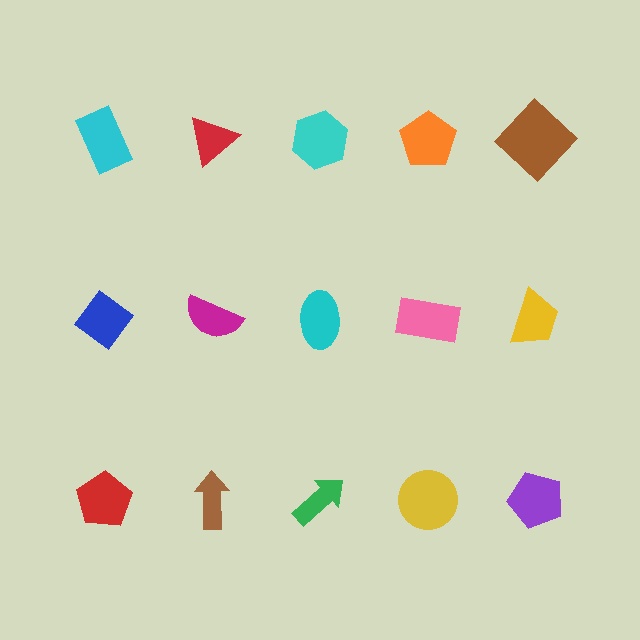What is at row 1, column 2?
A red triangle.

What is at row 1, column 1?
A cyan rectangle.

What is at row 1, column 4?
An orange pentagon.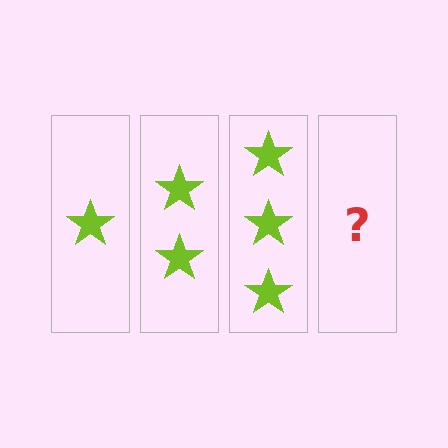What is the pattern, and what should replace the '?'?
The pattern is that each step adds one more star. The '?' should be 4 stars.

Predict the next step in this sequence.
The next step is 4 stars.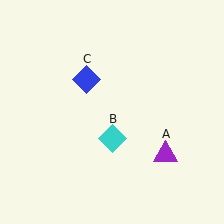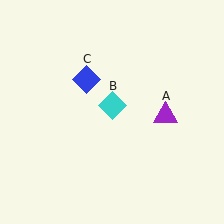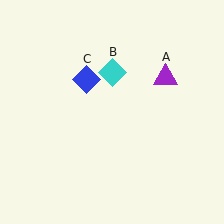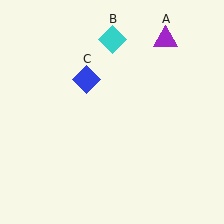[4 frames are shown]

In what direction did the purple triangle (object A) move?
The purple triangle (object A) moved up.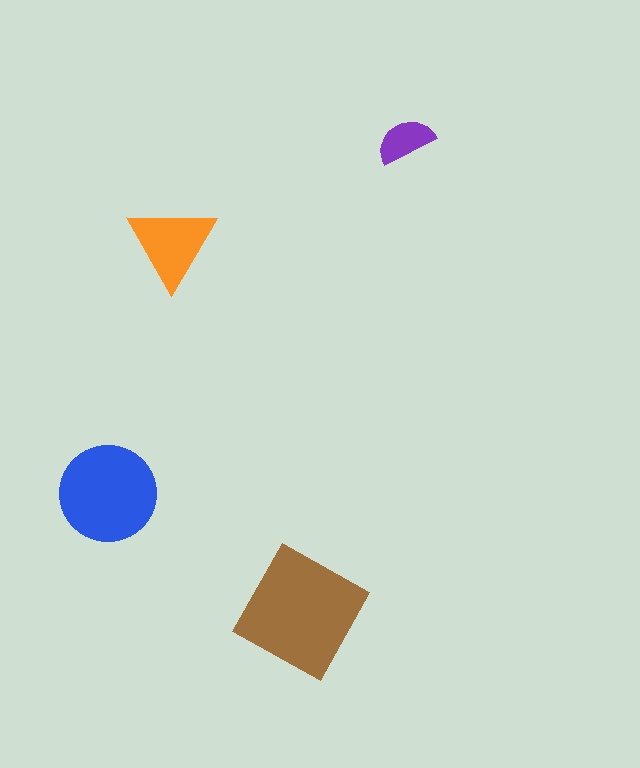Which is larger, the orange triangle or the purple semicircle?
The orange triangle.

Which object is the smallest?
The purple semicircle.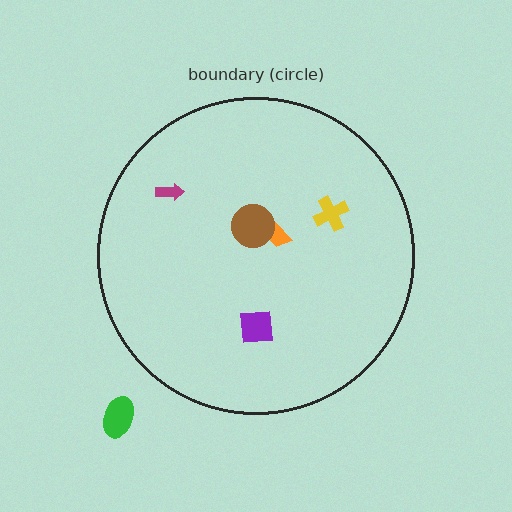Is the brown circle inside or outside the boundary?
Inside.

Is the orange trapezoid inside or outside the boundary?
Inside.